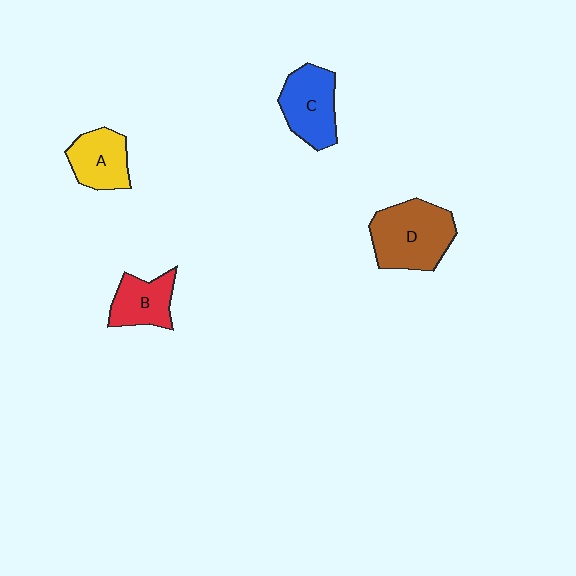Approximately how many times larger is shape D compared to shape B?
Approximately 1.7 times.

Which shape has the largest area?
Shape D (brown).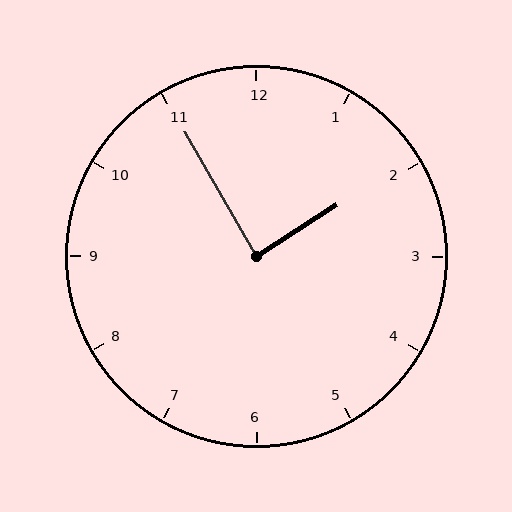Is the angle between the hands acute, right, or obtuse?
It is right.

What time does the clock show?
1:55.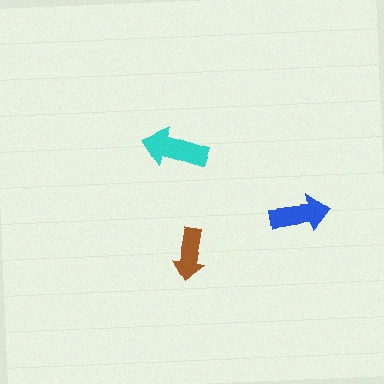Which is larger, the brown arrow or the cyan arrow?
The cyan one.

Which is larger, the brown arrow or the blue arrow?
The blue one.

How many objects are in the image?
There are 3 objects in the image.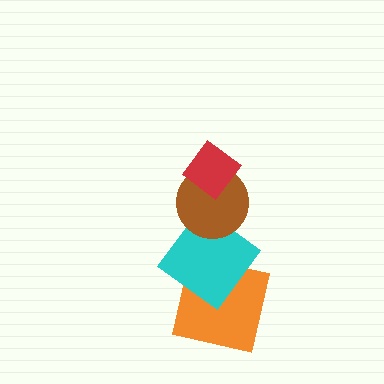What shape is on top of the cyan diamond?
The brown circle is on top of the cyan diamond.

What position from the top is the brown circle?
The brown circle is 2nd from the top.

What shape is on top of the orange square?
The cyan diamond is on top of the orange square.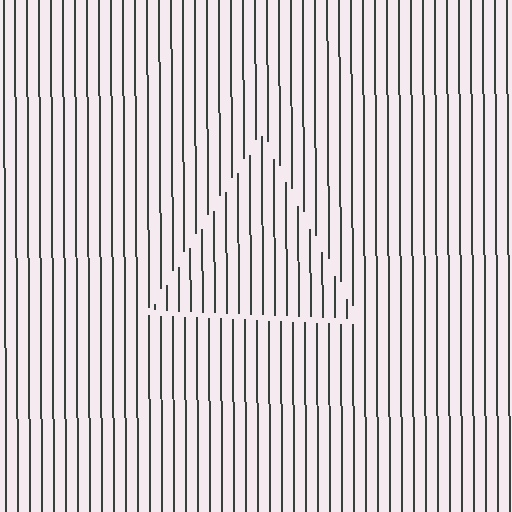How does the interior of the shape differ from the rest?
The interior of the shape contains the same grating, shifted by half a period — the contour is defined by the phase discontinuity where line-ends from the inner and outer gratings abut.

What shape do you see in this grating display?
An illusory triangle. The interior of the shape contains the same grating, shifted by half a period — the contour is defined by the phase discontinuity where line-ends from the inner and outer gratings abut.